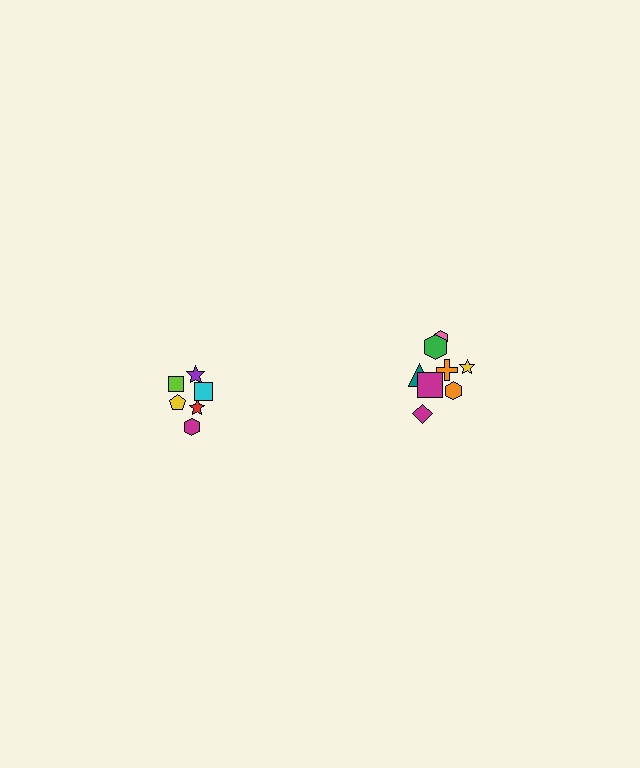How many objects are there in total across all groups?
There are 14 objects.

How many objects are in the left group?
There are 6 objects.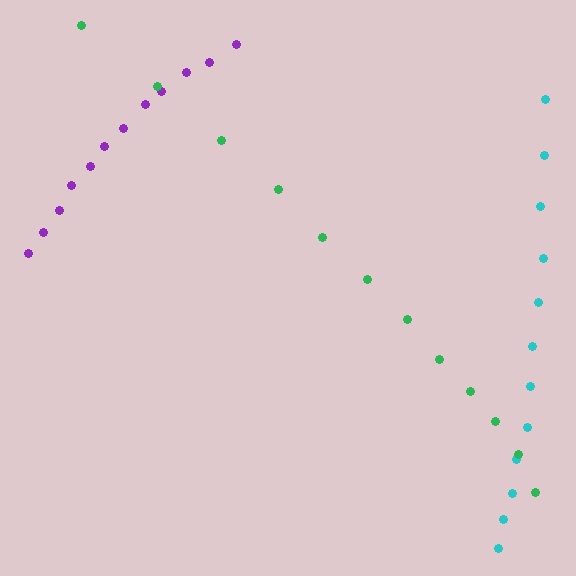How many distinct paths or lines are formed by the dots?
There are 3 distinct paths.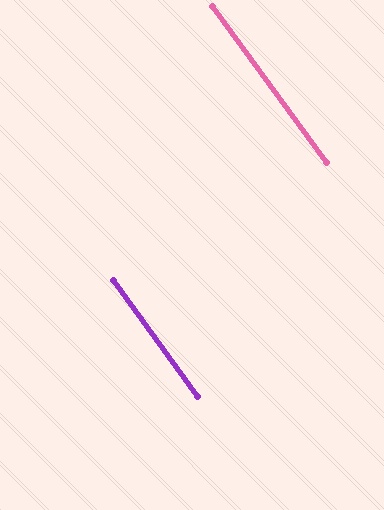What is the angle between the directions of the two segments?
Approximately 0 degrees.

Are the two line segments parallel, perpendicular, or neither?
Parallel — their directions differ by only 0.3°.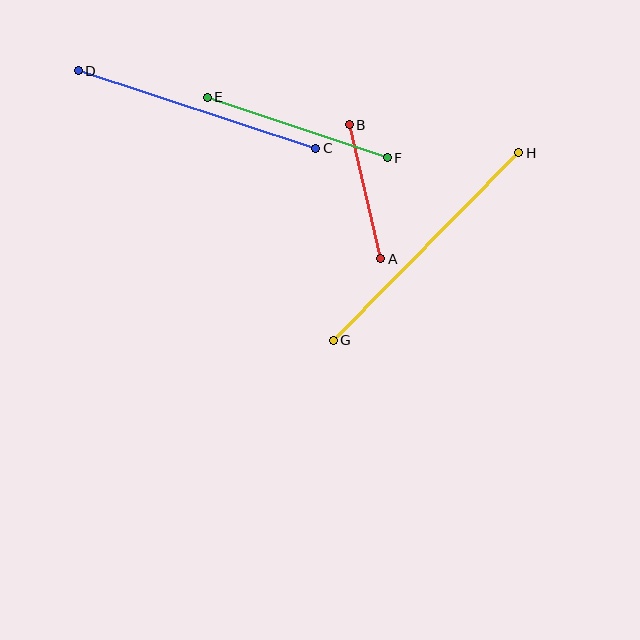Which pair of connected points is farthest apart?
Points G and H are farthest apart.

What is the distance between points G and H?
The distance is approximately 264 pixels.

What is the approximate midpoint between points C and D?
The midpoint is at approximately (197, 109) pixels.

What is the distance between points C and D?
The distance is approximately 250 pixels.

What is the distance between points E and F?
The distance is approximately 190 pixels.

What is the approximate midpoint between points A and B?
The midpoint is at approximately (365, 192) pixels.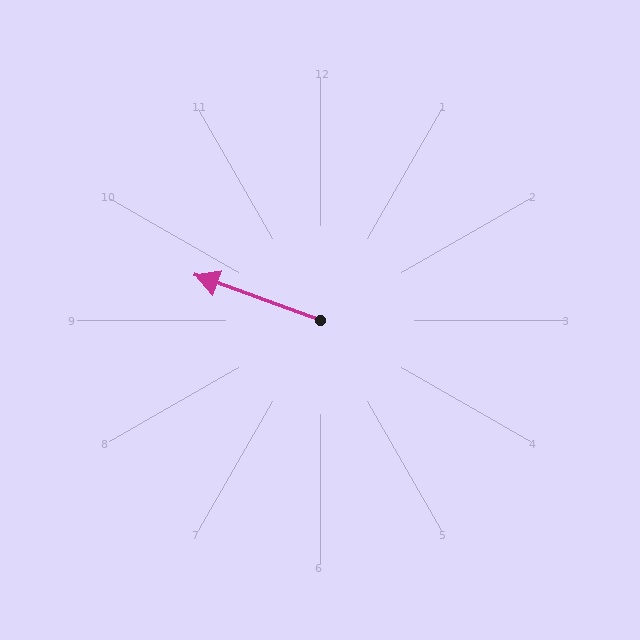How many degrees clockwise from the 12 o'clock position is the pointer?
Approximately 290 degrees.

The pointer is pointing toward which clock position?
Roughly 10 o'clock.